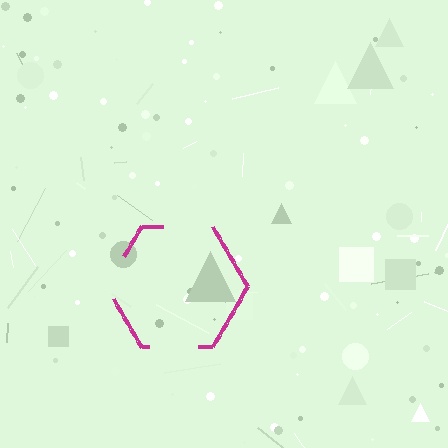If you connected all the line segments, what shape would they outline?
They would outline a hexagon.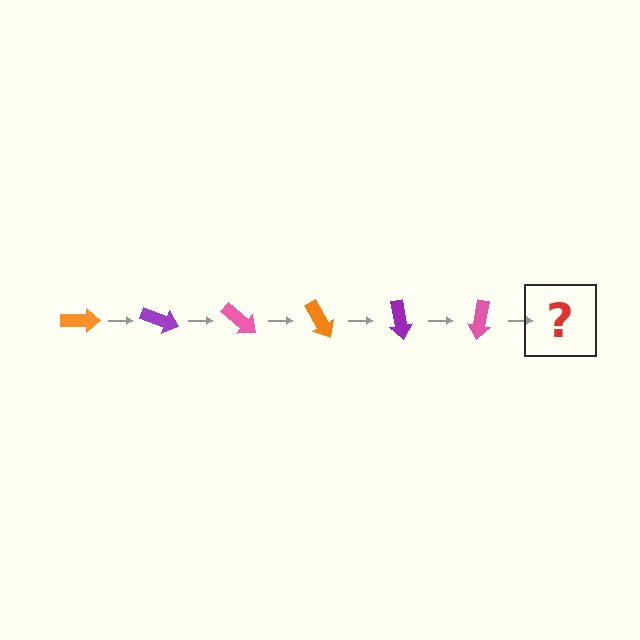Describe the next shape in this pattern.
It should be an orange arrow, rotated 120 degrees from the start.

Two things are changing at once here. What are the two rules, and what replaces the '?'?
The two rules are that it rotates 20 degrees each step and the color cycles through orange, purple, and pink. The '?' should be an orange arrow, rotated 120 degrees from the start.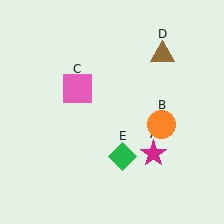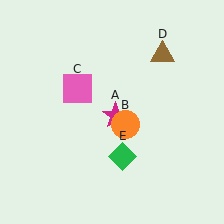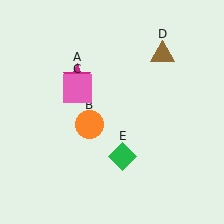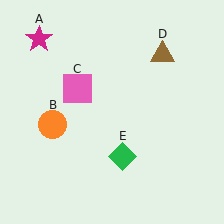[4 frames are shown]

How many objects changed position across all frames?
2 objects changed position: magenta star (object A), orange circle (object B).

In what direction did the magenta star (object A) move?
The magenta star (object A) moved up and to the left.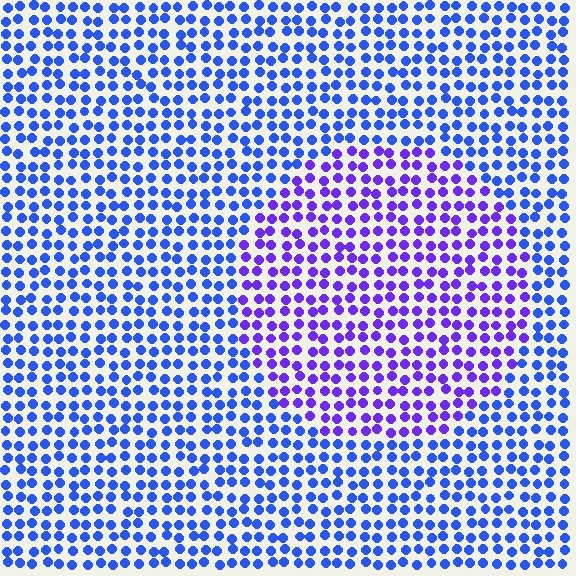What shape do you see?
I see a circle.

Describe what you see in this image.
The image is filled with small blue elements in a uniform arrangement. A circle-shaped region is visible where the elements are tinted to a slightly different hue, forming a subtle color boundary.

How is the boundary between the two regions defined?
The boundary is defined purely by a slight shift in hue (about 36 degrees). Spacing, size, and orientation are identical on both sides.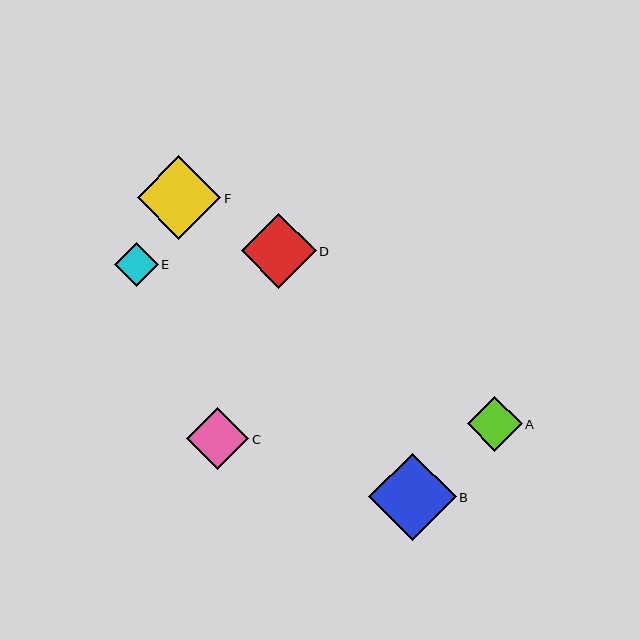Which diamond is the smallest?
Diamond E is the smallest with a size of approximately 44 pixels.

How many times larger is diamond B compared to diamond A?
Diamond B is approximately 1.6 times the size of diamond A.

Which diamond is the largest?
Diamond B is the largest with a size of approximately 87 pixels.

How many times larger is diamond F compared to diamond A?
Diamond F is approximately 1.5 times the size of diamond A.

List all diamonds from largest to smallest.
From largest to smallest: B, F, D, C, A, E.